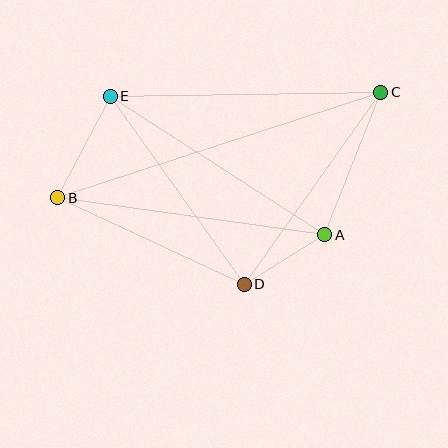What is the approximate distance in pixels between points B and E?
The distance between B and E is approximately 114 pixels.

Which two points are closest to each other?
Points A and D are closest to each other.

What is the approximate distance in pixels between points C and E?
The distance between C and E is approximately 271 pixels.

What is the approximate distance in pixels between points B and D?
The distance between B and D is approximately 205 pixels.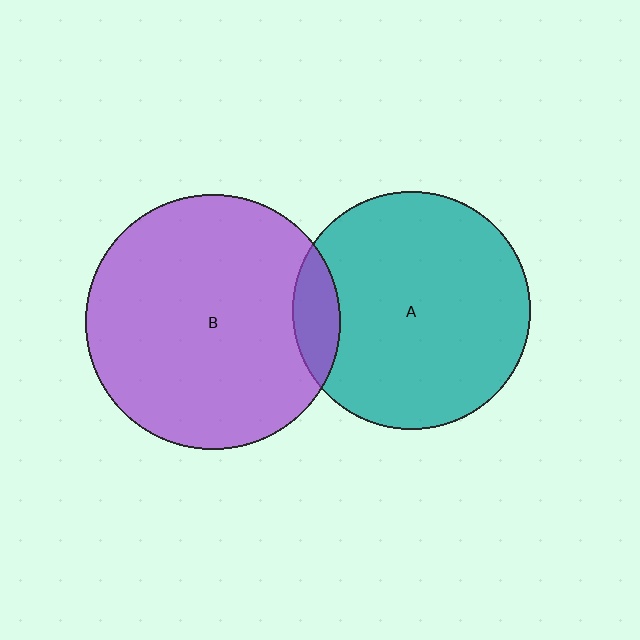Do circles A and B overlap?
Yes.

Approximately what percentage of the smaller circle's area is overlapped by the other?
Approximately 10%.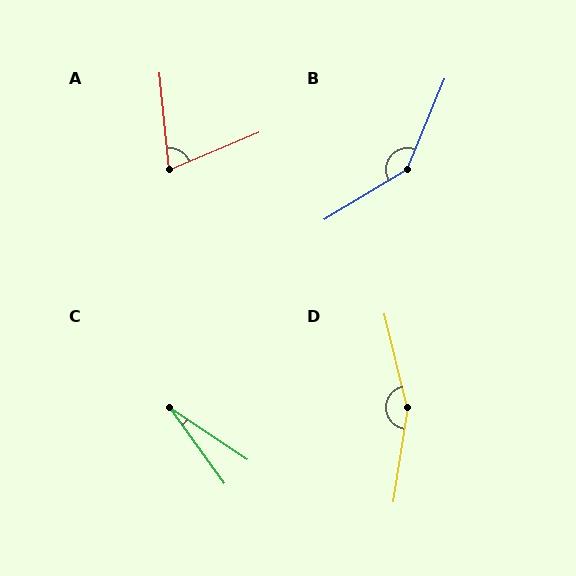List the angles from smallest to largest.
C (21°), A (73°), B (143°), D (157°).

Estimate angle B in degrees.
Approximately 143 degrees.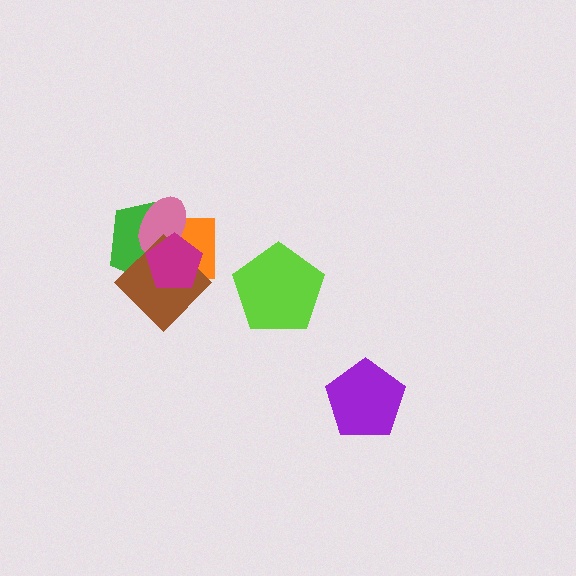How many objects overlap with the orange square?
4 objects overlap with the orange square.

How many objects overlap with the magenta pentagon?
4 objects overlap with the magenta pentagon.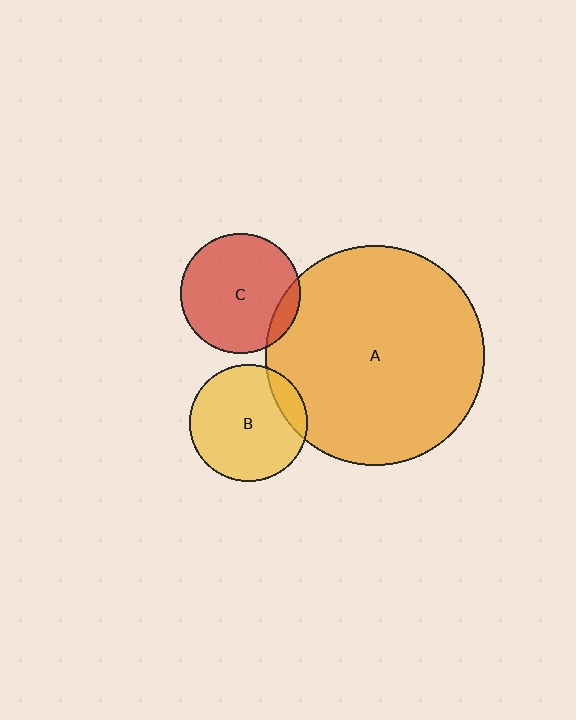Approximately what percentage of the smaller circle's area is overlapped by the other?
Approximately 15%.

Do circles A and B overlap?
Yes.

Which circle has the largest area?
Circle A (orange).